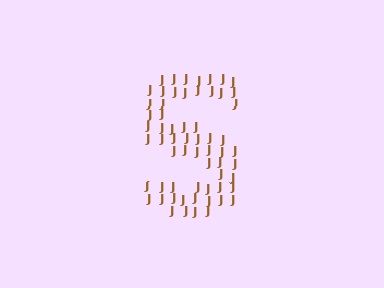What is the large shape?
The large shape is the letter S.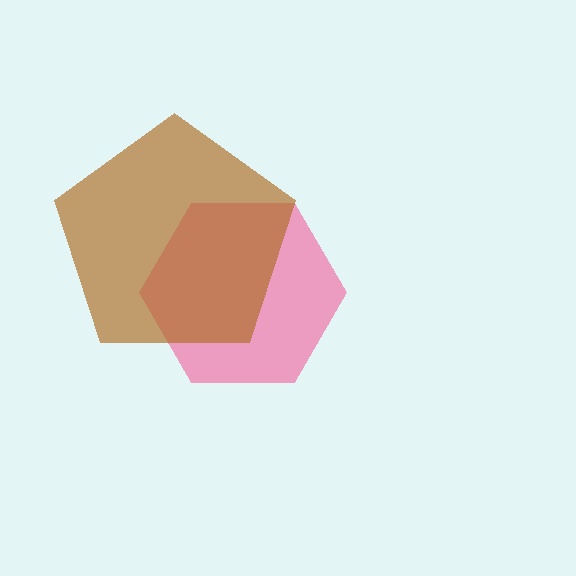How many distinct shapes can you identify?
There are 2 distinct shapes: a pink hexagon, a brown pentagon.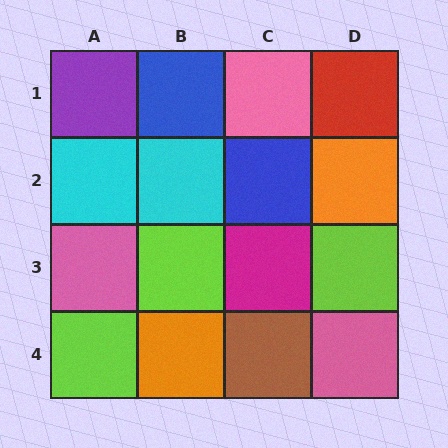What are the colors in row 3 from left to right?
Pink, lime, magenta, lime.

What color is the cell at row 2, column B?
Cyan.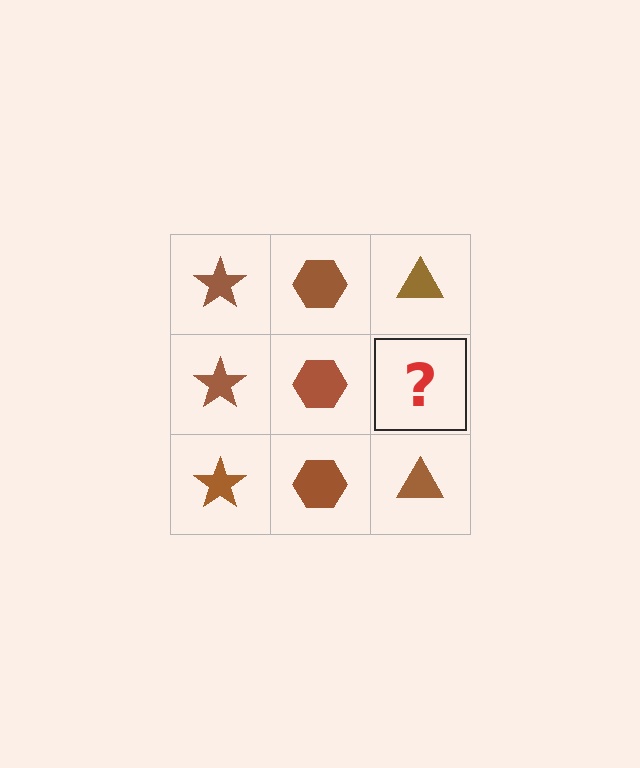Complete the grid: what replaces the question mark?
The question mark should be replaced with a brown triangle.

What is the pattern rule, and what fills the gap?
The rule is that each column has a consistent shape. The gap should be filled with a brown triangle.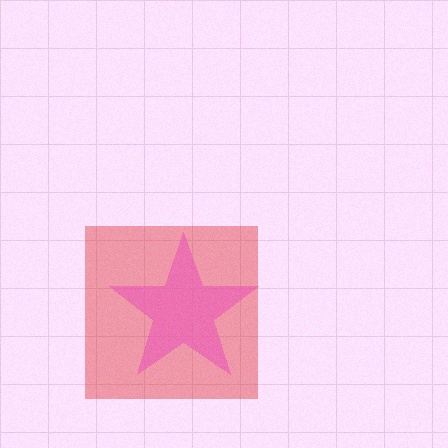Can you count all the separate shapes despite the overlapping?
Yes, there are 2 separate shapes.